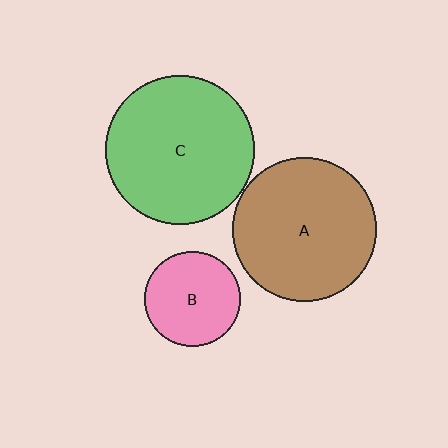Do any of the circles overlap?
No, none of the circles overlap.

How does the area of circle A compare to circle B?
Approximately 2.2 times.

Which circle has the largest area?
Circle C (green).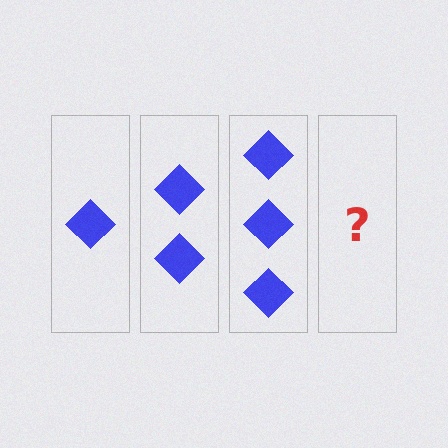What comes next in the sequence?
The next element should be 4 diamonds.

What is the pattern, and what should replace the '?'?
The pattern is that each step adds one more diamond. The '?' should be 4 diamonds.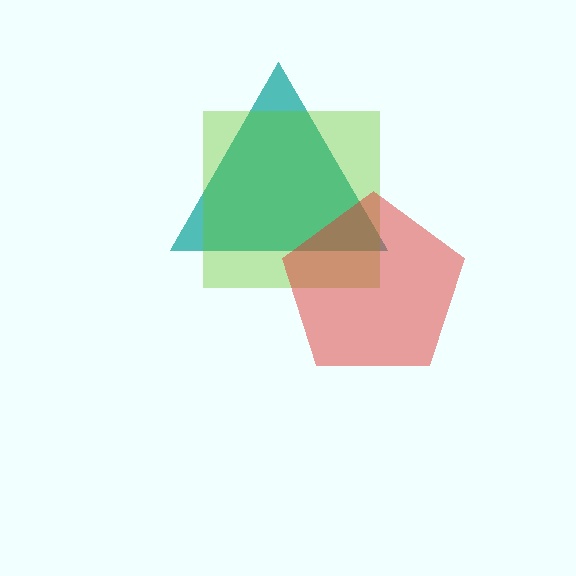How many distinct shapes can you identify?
There are 3 distinct shapes: a teal triangle, a lime square, a red pentagon.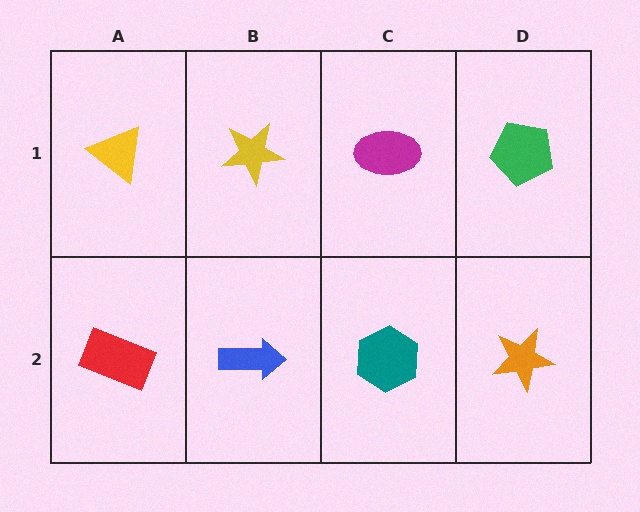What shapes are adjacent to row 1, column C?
A teal hexagon (row 2, column C), a yellow star (row 1, column B), a green pentagon (row 1, column D).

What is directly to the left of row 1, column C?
A yellow star.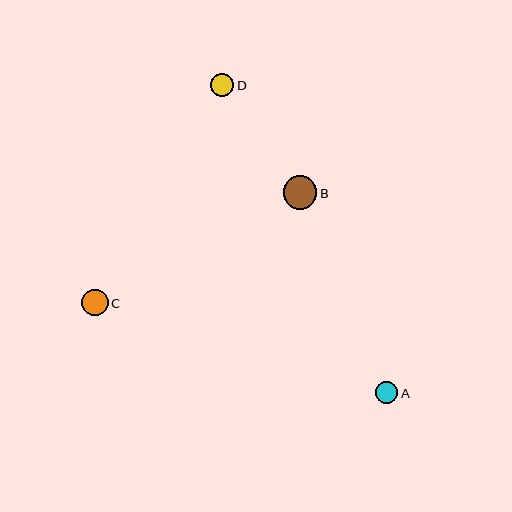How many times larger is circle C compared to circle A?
Circle C is approximately 1.2 times the size of circle A.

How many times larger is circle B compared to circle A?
Circle B is approximately 1.6 times the size of circle A.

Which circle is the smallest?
Circle A is the smallest with a size of approximately 22 pixels.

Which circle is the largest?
Circle B is the largest with a size of approximately 34 pixels.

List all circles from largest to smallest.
From largest to smallest: B, C, D, A.